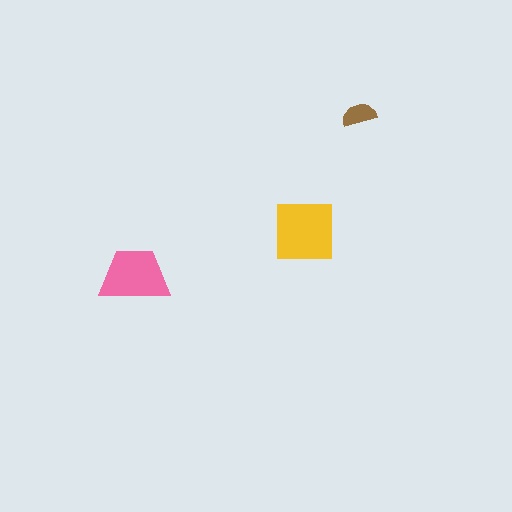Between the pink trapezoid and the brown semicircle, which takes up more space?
The pink trapezoid.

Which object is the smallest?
The brown semicircle.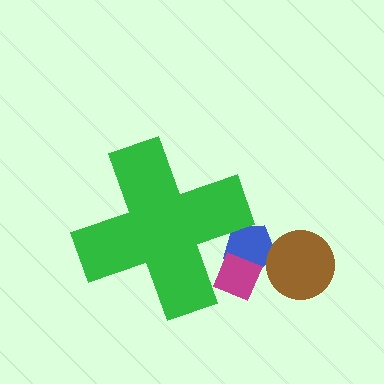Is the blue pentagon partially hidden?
Yes, the blue pentagon is partially hidden behind the green cross.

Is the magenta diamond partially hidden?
Yes, the magenta diamond is partially hidden behind the green cross.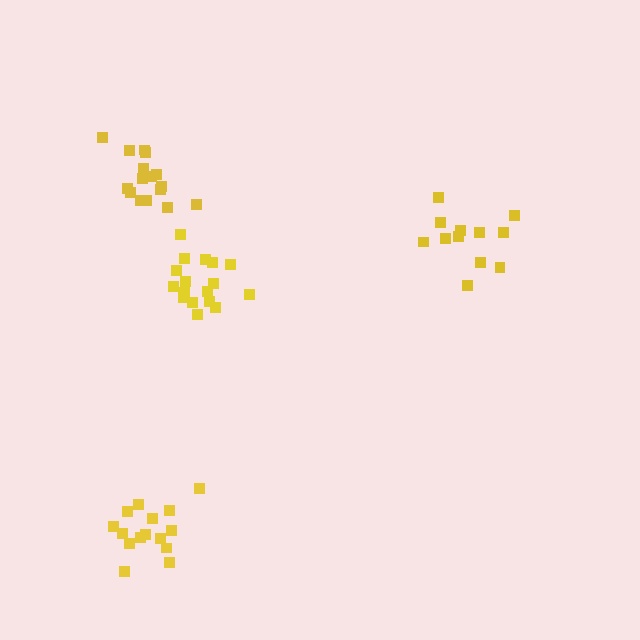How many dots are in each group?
Group 1: 15 dots, Group 2: 12 dots, Group 3: 16 dots, Group 4: 17 dots (60 total).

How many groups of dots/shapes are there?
There are 4 groups.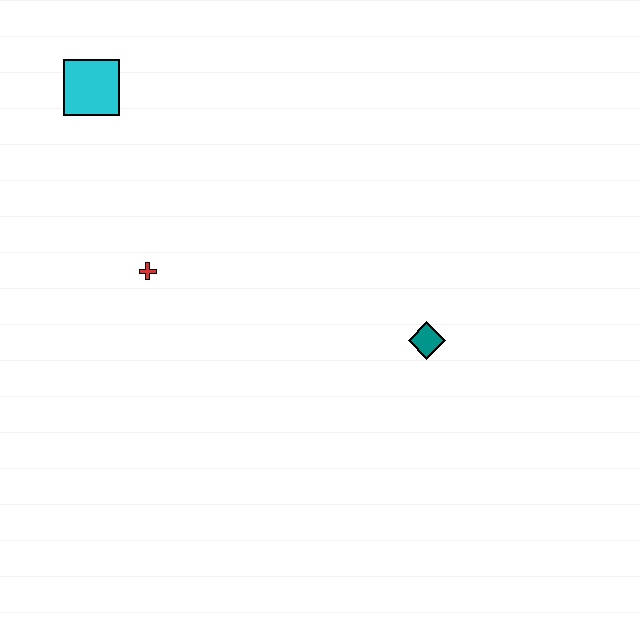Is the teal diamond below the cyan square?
Yes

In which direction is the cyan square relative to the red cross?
The cyan square is above the red cross.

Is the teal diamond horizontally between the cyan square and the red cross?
No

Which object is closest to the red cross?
The cyan square is closest to the red cross.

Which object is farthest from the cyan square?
The teal diamond is farthest from the cyan square.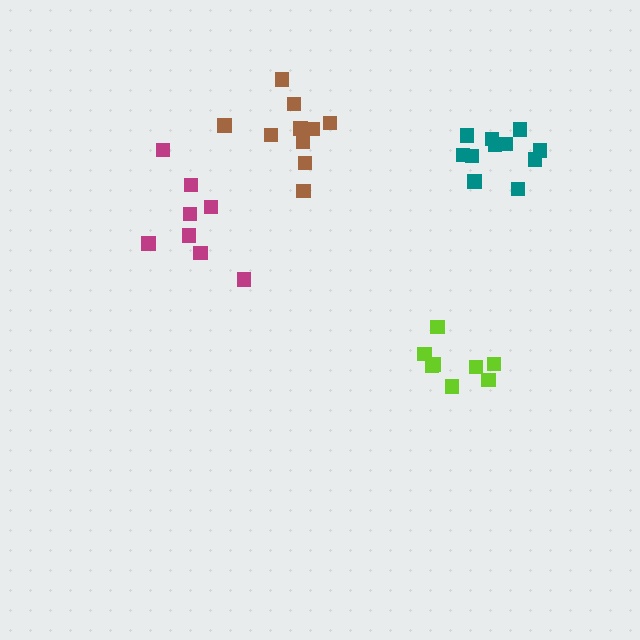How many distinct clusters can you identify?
There are 4 distinct clusters.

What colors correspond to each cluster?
The clusters are colored: brown, magenta, teal, lime.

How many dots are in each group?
Group 1: 11 dots, Group 2: 8 dots, Group 3: 11 dots, Group 4: 8 dots (38 total).